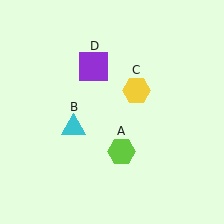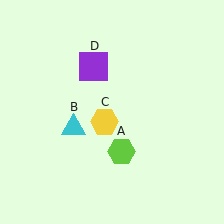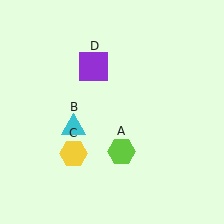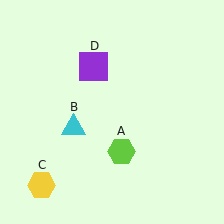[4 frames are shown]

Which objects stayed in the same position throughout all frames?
Lime hexagon (object A) and cyan triangle (object B) and purple square (object D) remained stationary.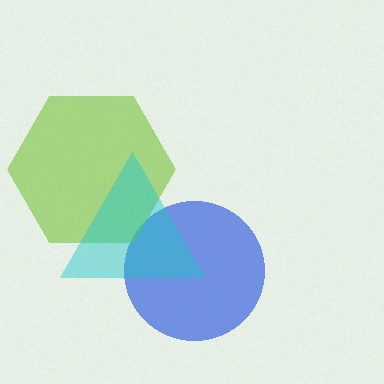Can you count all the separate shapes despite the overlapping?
Yes, there are 3 separate shapes.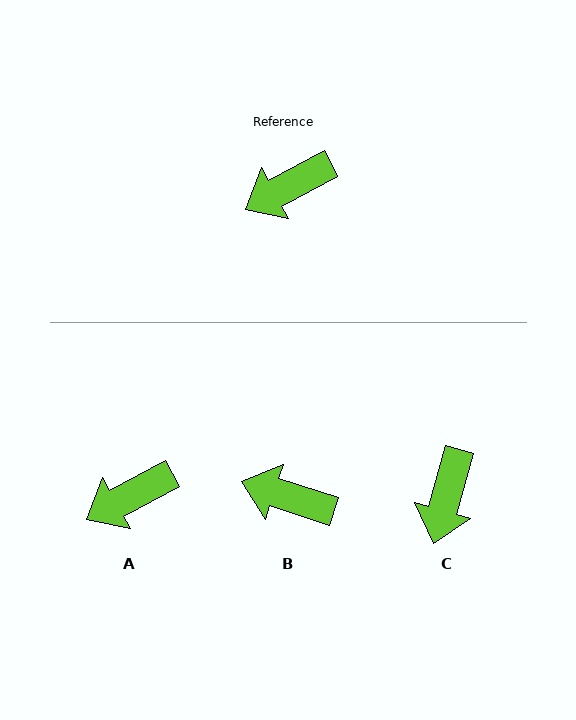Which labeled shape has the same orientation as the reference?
A.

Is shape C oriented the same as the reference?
No, it is off by about 47 degrees.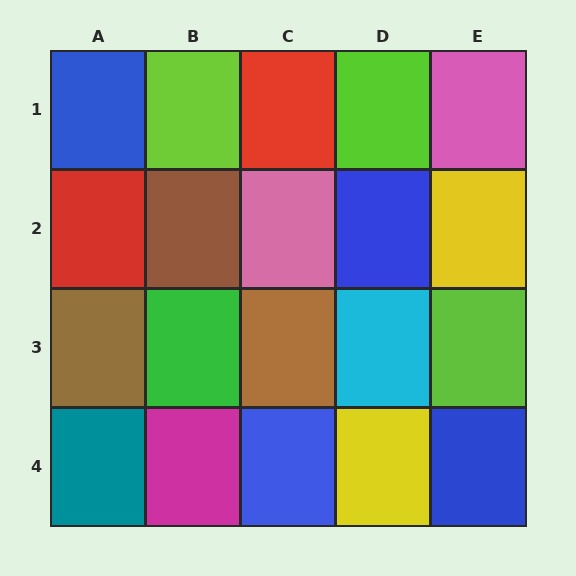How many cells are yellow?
2 cells are yellow.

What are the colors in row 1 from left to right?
Blue, lime, red, lime, pink.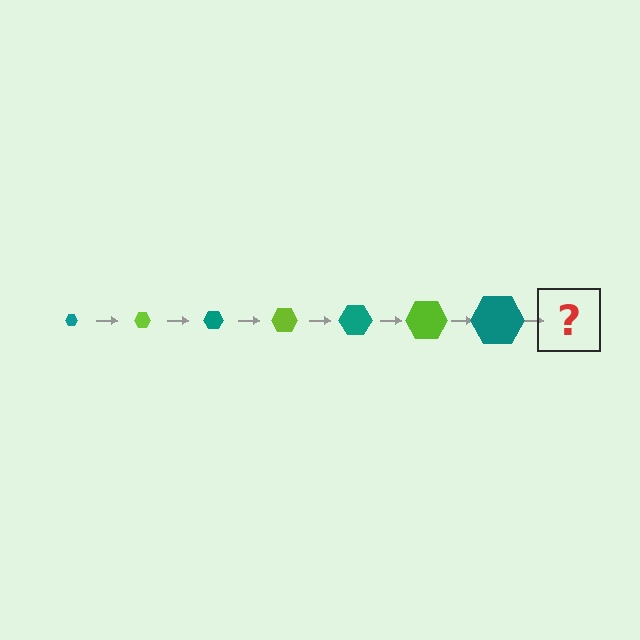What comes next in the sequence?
The next element should be a lime hexagon, larger than the previous one.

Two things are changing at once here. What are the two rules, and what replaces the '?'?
The two rules are that the hexagon grows larger each step and the color cycles through teal and lime. The '?' should be a lime hexagon, larger than the previous one.